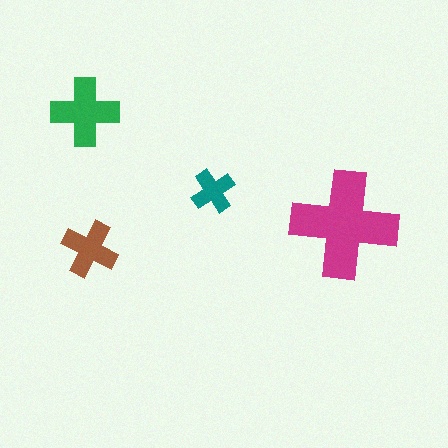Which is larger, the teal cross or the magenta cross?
The magenta one.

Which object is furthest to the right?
The magenta cross is rightmost.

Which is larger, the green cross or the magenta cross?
The magenta one.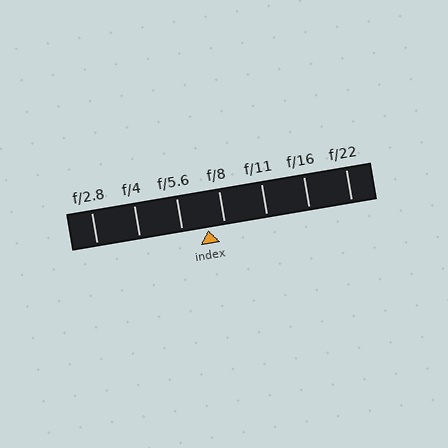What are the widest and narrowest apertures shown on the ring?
The widest aperture shown is f/2.8 and the narrowest is f/22.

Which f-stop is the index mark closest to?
The index mark is closest to f/8.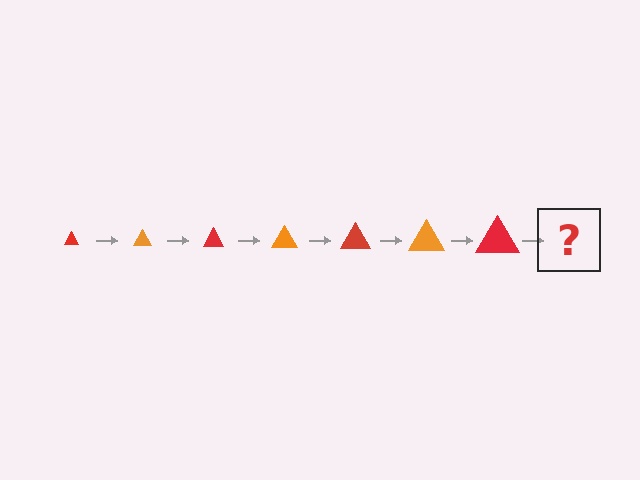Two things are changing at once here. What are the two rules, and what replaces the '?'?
The two rules are that the triangle grows larger each step and the color cycles through red and orange. The '?' should be an orange triangle, larger than the previous one.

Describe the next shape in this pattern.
It should be an orange triangle, larger than the previous one.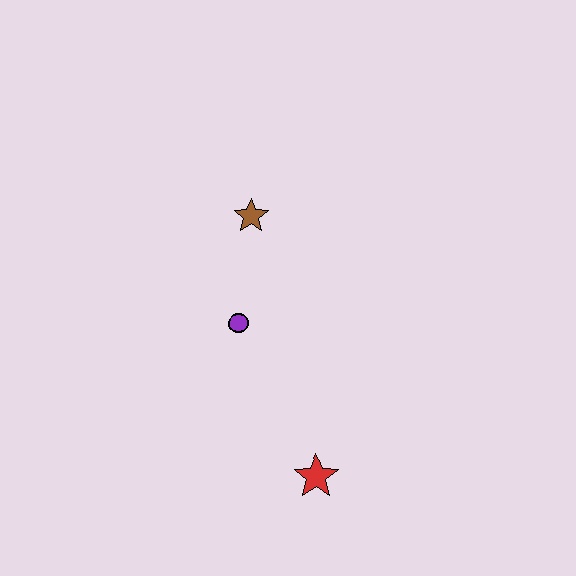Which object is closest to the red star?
The purple circle is closest to the red star.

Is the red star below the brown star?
Yes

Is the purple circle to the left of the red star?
Yes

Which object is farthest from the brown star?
The red star is farthest from the brown star.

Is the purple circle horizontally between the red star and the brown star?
No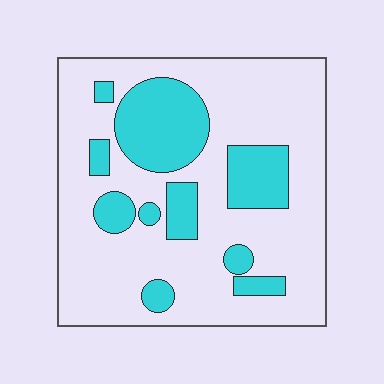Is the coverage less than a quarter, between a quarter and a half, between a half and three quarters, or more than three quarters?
Between a quarter and a half.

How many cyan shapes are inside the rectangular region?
10.